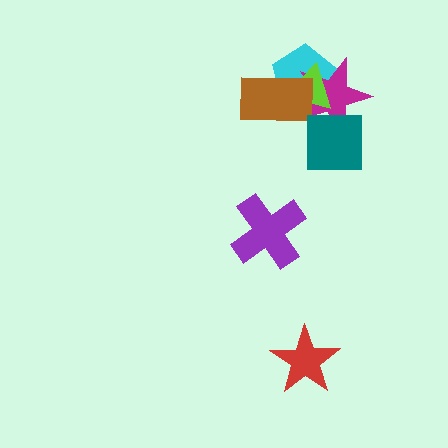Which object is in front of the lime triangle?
The brown rectangle is in front of the lime triangle.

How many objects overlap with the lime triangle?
3 objects overlap with the lime triangle.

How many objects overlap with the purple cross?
0 objects overlap with the purple cross.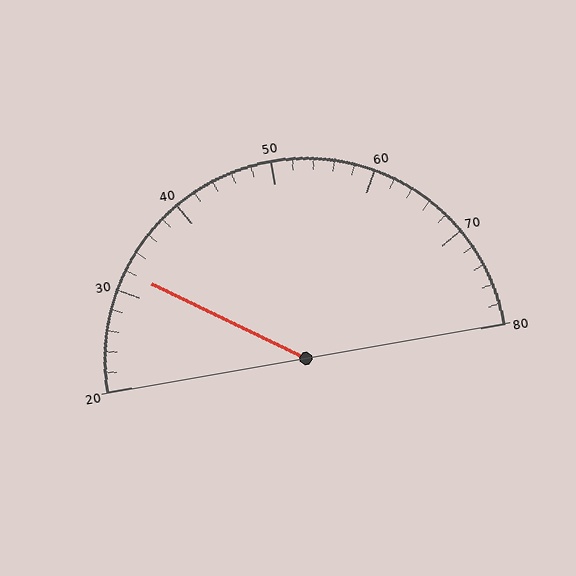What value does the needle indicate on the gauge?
The needle indicates approximately 32.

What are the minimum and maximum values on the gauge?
The gauge ranges from 20 to 80.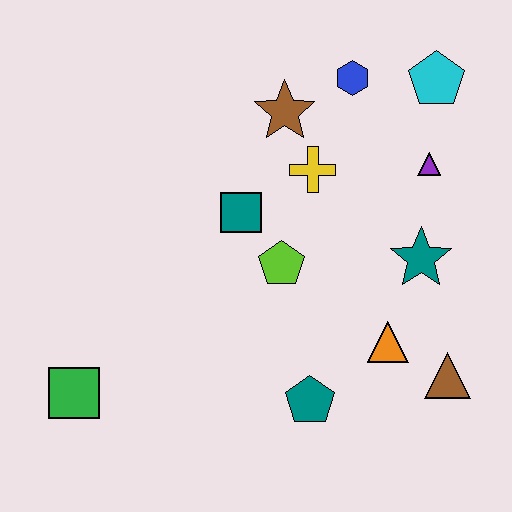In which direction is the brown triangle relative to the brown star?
The brown triangle is below the brown star.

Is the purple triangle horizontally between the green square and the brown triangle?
Yes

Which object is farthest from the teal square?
The brown triangle is farthest from the teal square.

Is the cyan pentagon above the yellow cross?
Yes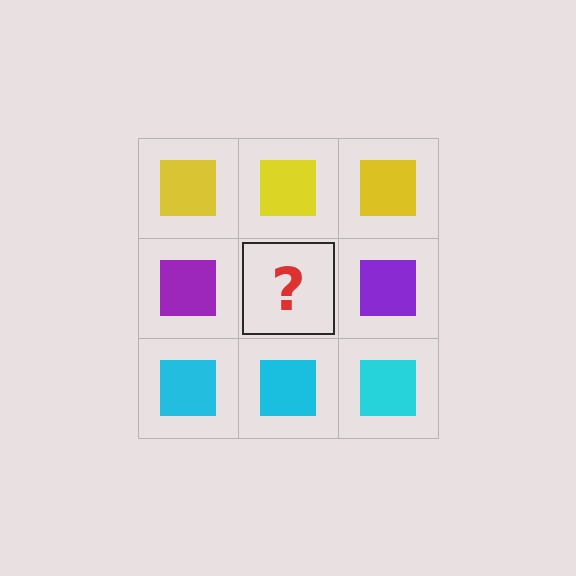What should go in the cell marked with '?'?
The missing cell should contain a purple square.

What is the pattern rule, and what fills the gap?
The rule is that each row has a consistent color. The gap should be filled with a purple square.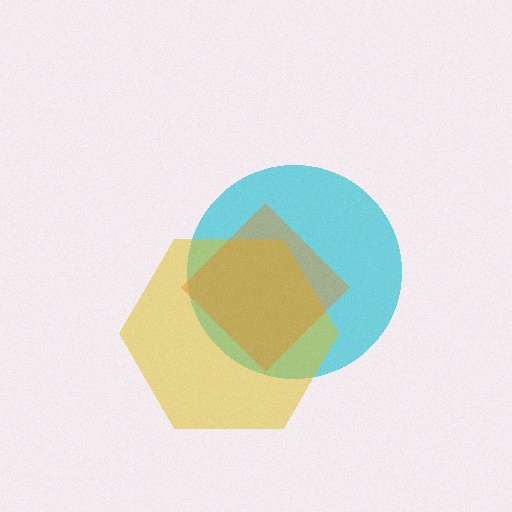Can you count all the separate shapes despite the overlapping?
Yes, there are 3 separate shapes.